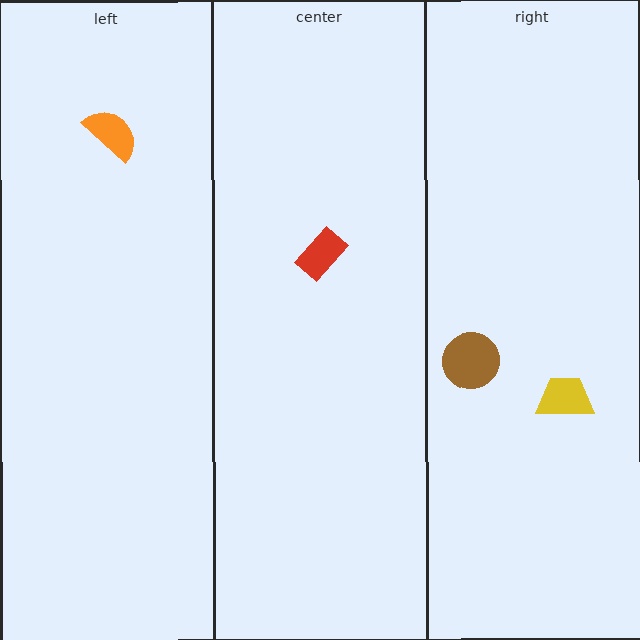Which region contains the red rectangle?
The center region.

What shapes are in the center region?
The red rectangle.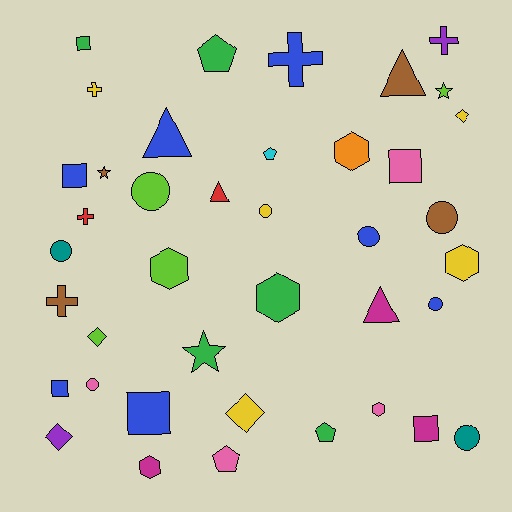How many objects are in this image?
There are 40 objects.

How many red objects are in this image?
There are 2 red objects.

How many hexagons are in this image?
There are 6 hexagons.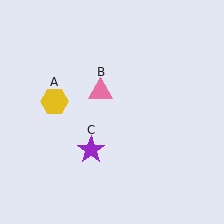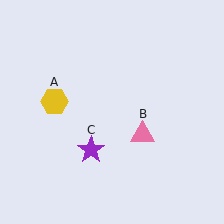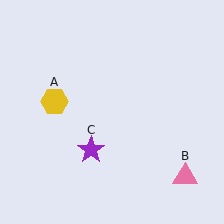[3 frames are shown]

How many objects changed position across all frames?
1 object changed position: pink triangle (object B).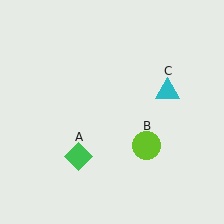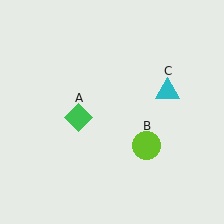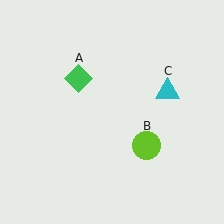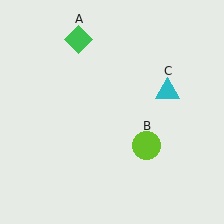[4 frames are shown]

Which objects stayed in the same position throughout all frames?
Lime circle (object B) and cyan triangle (object C) remained stationary.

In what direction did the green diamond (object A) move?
The green diamond (object A) moved up.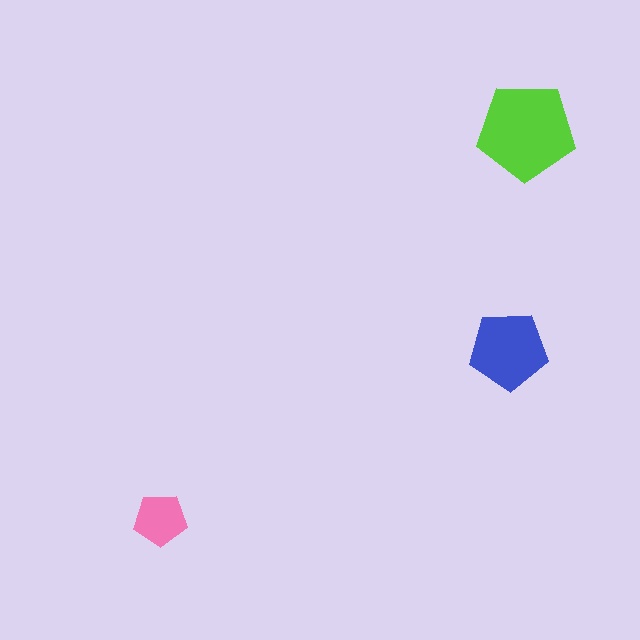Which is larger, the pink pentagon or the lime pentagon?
The lime one.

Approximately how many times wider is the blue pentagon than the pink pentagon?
About 1.5 times wider.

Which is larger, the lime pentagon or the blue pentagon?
The lime one.